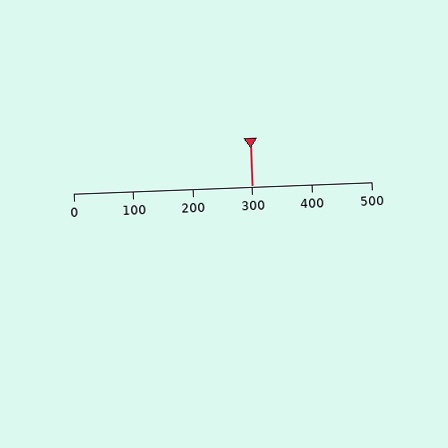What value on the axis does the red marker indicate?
The marker indicates approximately 300.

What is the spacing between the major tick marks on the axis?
The major ticks are spaced 100 apart.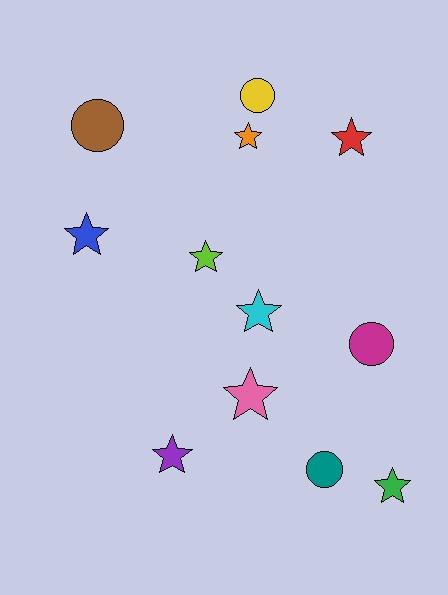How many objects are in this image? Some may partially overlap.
There are 12 objects.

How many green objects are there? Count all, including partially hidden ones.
There is 1 green object.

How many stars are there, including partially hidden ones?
There are 8 stars.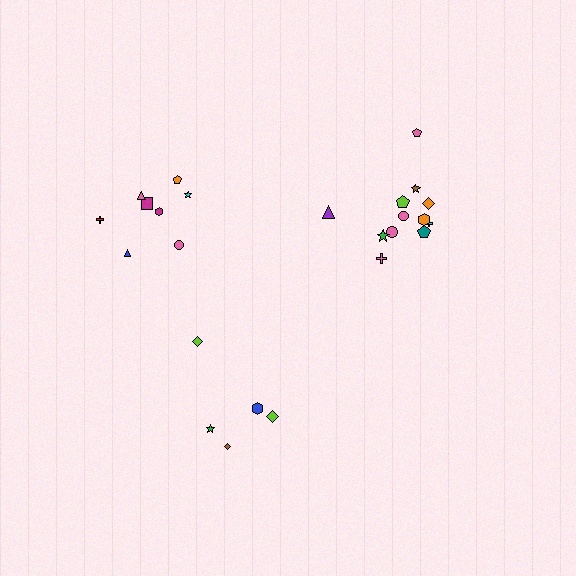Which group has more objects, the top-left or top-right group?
The top-right group.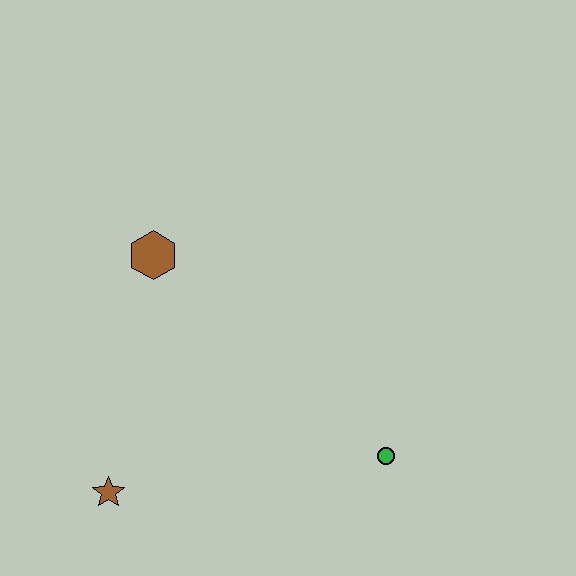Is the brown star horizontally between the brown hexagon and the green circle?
No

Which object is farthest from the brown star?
The green circle is farthest from the brown star.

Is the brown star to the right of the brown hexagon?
No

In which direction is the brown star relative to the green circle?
The brown star is to the left of the green circle.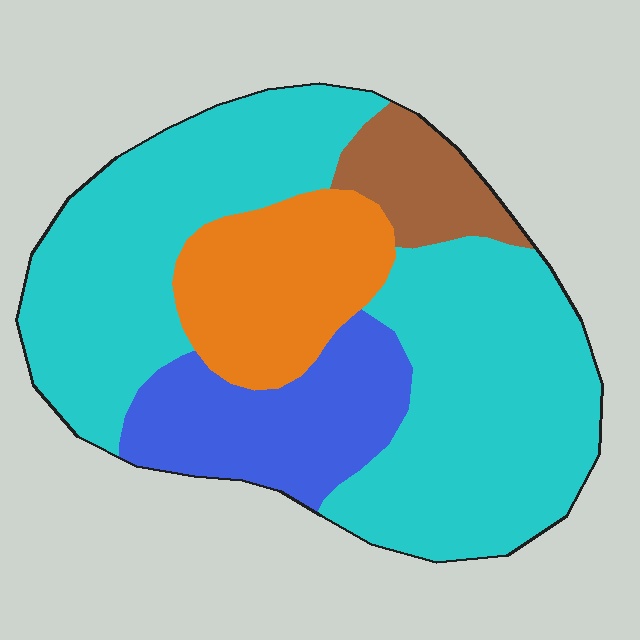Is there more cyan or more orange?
Cyan.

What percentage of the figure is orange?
Orange takes up less than a sixth of the figure.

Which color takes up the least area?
Brown, at roughly 10%.